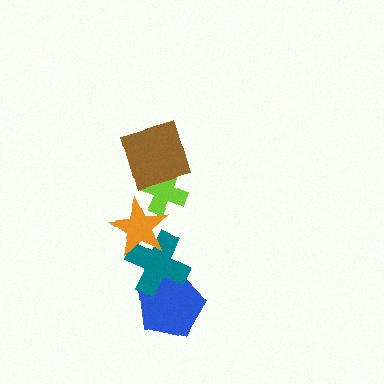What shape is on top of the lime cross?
The brown square is on top of the lime cross.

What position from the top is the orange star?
The orange star is 3rd from the top.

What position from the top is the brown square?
The brown square is 1st from the top.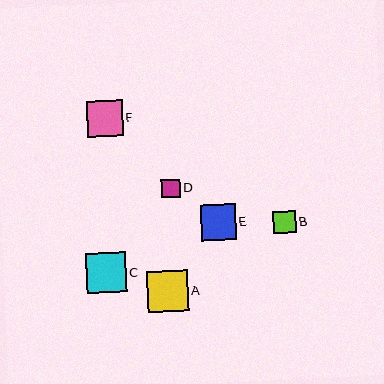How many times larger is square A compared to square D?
Square A is approximately 2.2 times the size of square D.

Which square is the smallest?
Square D is the smallest with a size of approximately 18 pixels.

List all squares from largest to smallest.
From largest to smallest: A, C, F, E, B, D.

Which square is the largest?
Square A is the largest with a size of approximately 41 pixels.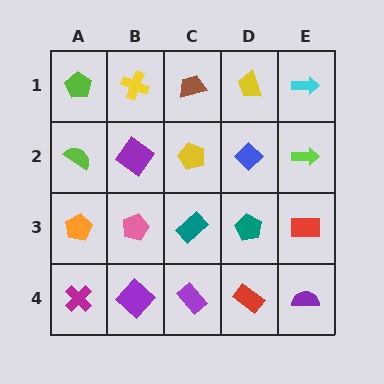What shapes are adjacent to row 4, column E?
A red rectangle (row 3, column E), a red rectangle (row 4, column D).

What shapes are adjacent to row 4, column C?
A teal rectangle (row 3, column C), a purple diamond (row 4, column B), a red rectangle (row 4, column D).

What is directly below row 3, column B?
A purple diamond.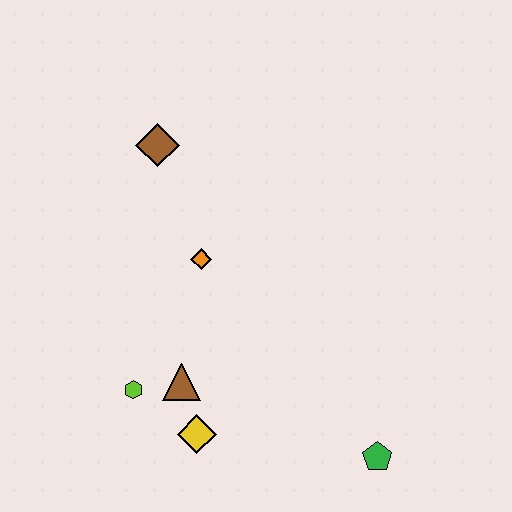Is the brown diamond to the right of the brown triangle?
No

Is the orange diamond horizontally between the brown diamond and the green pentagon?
Yes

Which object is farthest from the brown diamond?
The green pentagon is farthest from the brown diamond.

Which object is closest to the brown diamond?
The orange diamond is closest to the brown diamond.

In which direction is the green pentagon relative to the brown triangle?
The green pentagon is to the right of the brown triangle.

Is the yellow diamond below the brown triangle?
Yes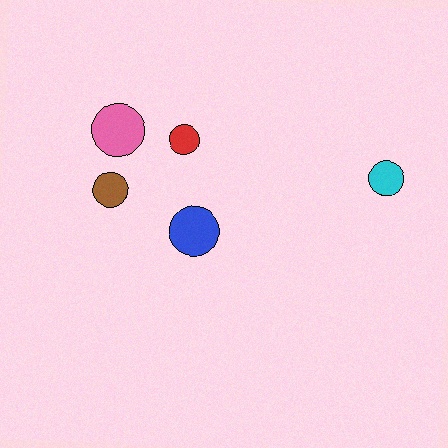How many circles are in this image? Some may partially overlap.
There are 5 circles.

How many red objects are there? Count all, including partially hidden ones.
There is 1 red object.